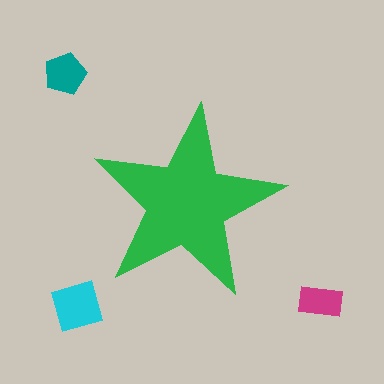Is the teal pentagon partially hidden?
No, the teal pentagon is fully visible.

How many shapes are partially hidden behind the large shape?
0 shapes are partially hidden.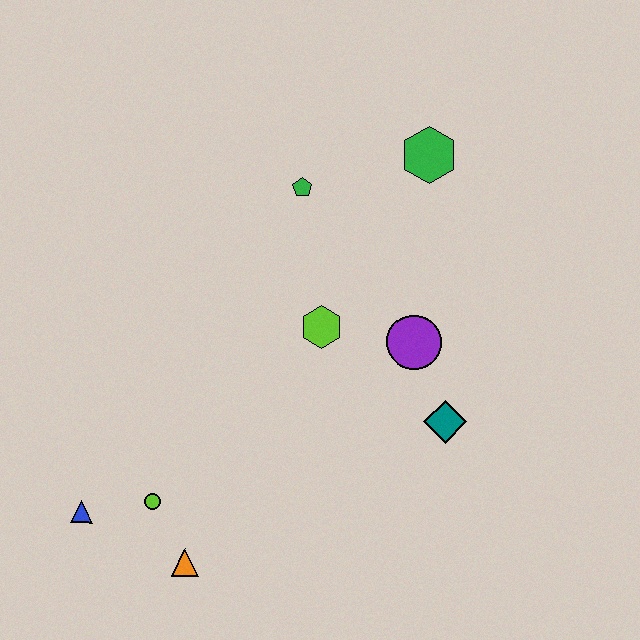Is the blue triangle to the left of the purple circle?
Yes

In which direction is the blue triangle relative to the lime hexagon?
The blue triangle is to the left of the lime hexagon.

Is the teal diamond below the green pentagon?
Yes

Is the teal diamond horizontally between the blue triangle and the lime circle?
No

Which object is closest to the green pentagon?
The green hexagon is closest to the green pentagon.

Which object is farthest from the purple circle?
The blue triangle is farthest from the purple circle.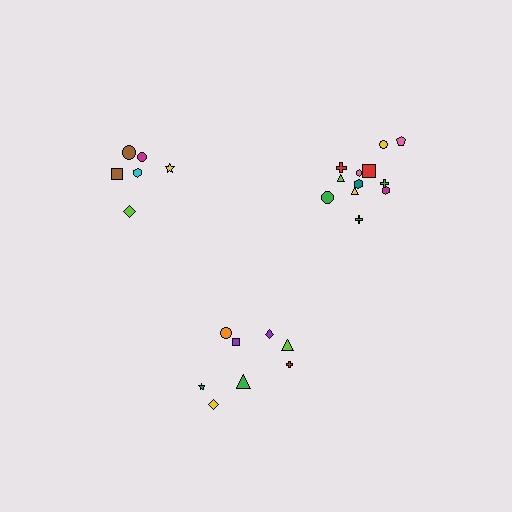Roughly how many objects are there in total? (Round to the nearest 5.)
Roughly 25 objects in total.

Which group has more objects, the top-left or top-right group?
The top-right group.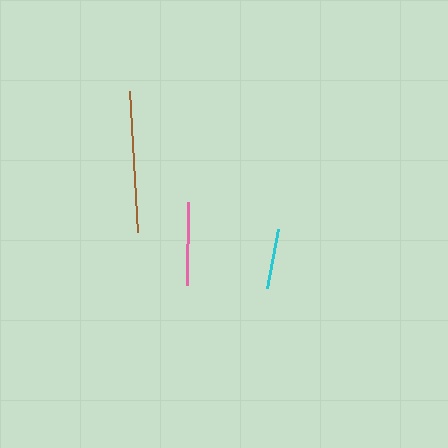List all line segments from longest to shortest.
From longest to shortest: brown, pink, cyan.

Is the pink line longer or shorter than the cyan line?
The pink line is longer than the cyan line.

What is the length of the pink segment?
The pink segment is approximately 83 pixels long.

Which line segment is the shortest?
The cyan line is the shortest at approximately 60 pixels.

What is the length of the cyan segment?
The cyan segment is approximately 60 pixels long.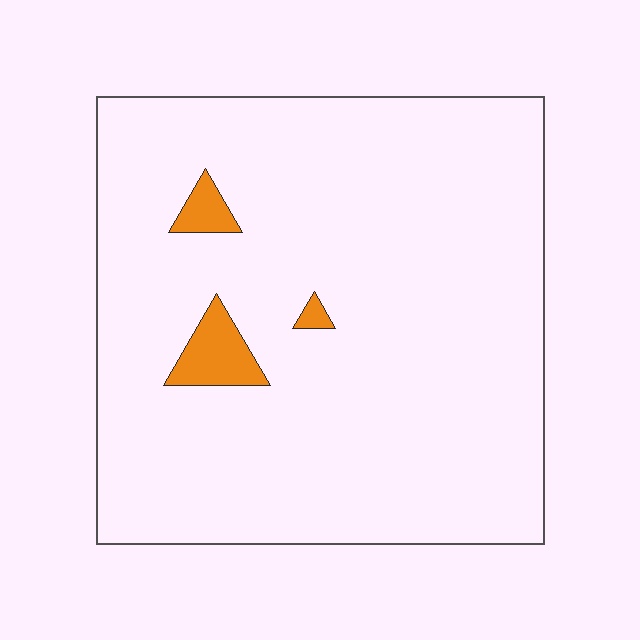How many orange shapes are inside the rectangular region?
3.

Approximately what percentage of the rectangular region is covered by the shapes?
Approximately 5%.